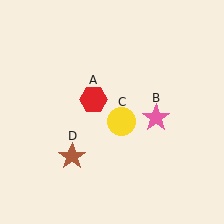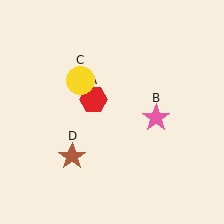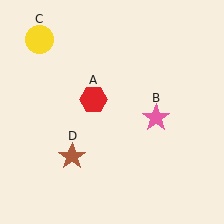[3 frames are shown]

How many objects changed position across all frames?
1 object changed position: yellow circle (object C).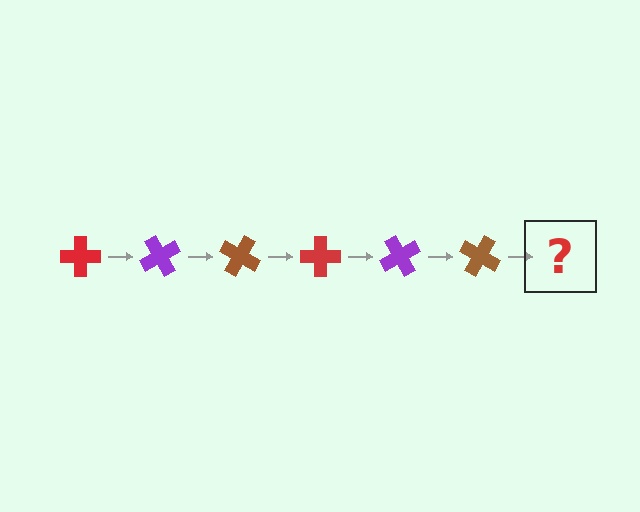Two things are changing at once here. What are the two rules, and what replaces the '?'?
The two rules are that it rotates 60 degrees each step and the color cycles through red, purple, and brown. The '?' should be a red cross, rotated 360 degrees from the start.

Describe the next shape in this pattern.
It should be a red cross, rotated 360 degrees from the start.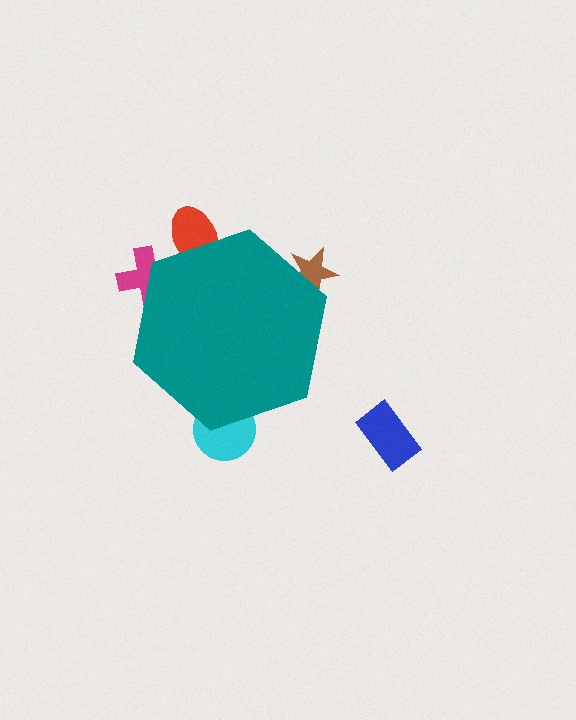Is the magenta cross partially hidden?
Yes, the magenta cross is partially hidden behind the teal hexagon.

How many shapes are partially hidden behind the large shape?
4 shapes are partially hidden.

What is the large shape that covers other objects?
A teal hexagon.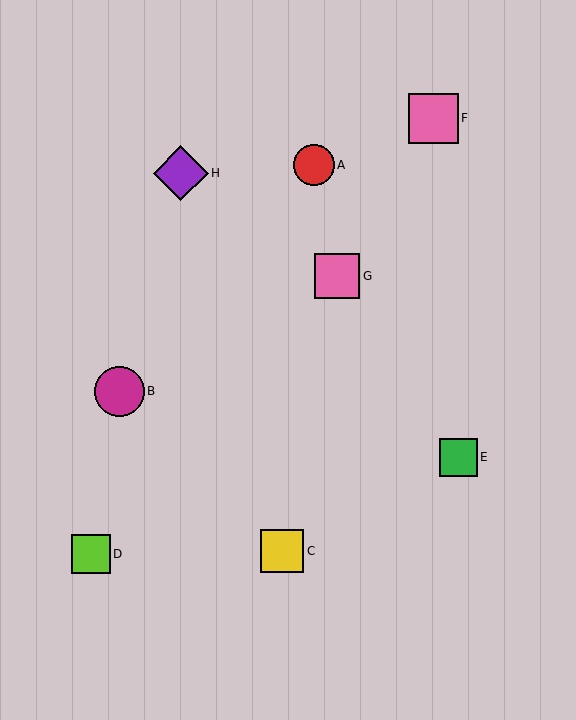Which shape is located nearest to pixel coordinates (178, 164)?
The purple diamond (labeled H) at (181, 173) is nearest to that location.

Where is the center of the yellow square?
The center of the yellow square is at (282, 551).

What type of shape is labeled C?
Shape C is a yellow square.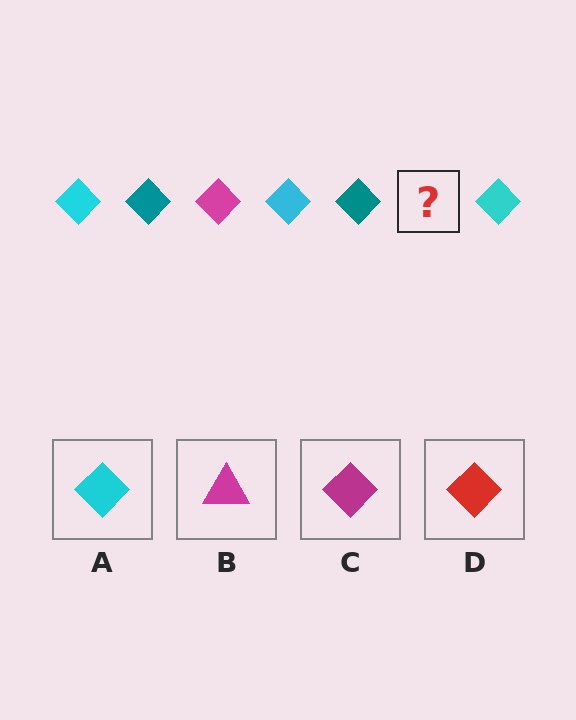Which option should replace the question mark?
Option C.